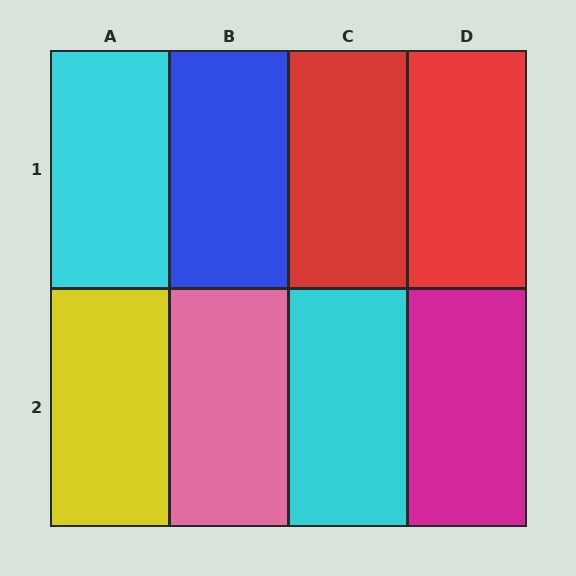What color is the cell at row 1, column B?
Blue.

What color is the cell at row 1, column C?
Red.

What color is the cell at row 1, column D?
Red.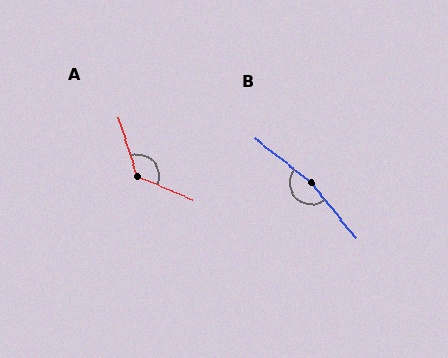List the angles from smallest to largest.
A (130°), B (167°).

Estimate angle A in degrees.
Approximately 130 degrees.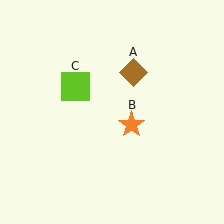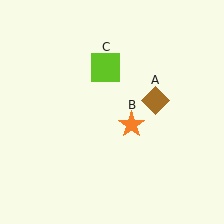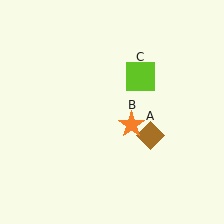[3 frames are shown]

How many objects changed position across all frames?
2 objects changed position: brown diamond (object A), lime square (object C).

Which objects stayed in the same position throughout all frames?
Orange star (object B) remained stationary.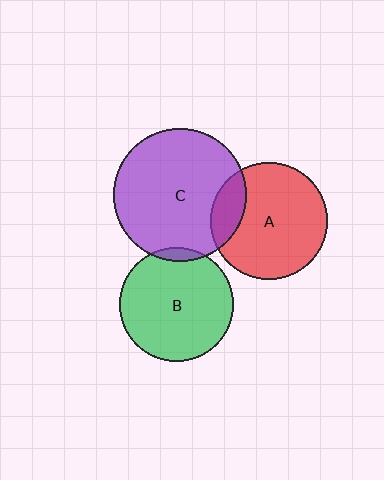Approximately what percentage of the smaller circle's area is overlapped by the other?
Approximately 15%.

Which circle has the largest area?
Circle C (purple).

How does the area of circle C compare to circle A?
Approximately 1.3 times.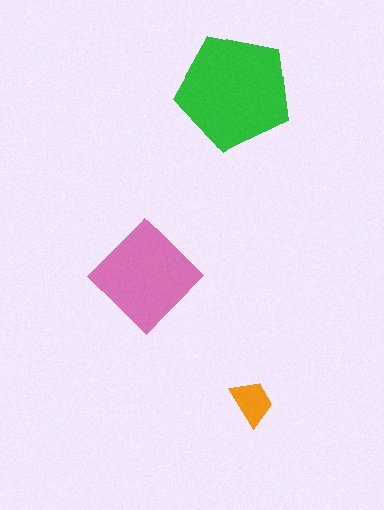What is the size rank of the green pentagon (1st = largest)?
1st.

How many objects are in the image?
There are 3 objects in the image.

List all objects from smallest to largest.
The orange trapezoid, the pink diamond, the green pentagon.